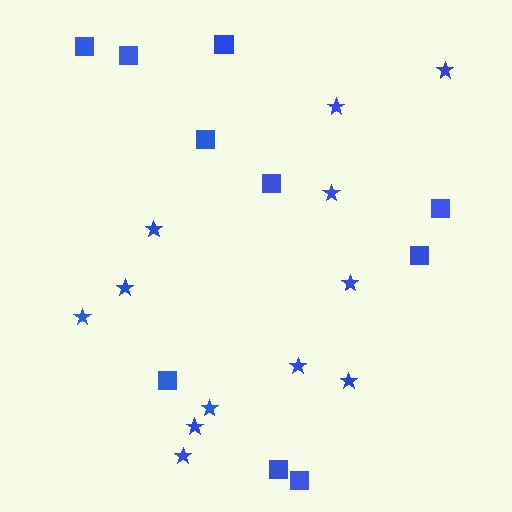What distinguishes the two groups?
There are 2 groups: one group of stars (12) and one group of squares (10).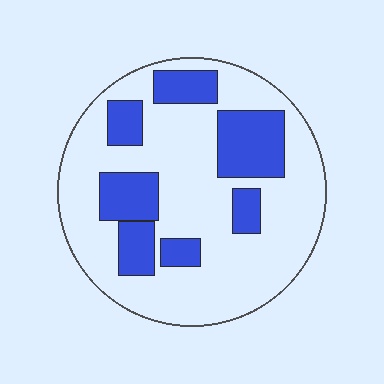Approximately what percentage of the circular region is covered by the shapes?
Approximately 30%.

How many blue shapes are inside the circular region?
7.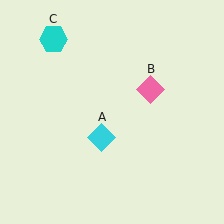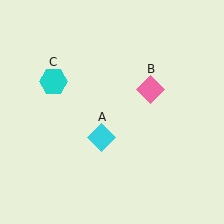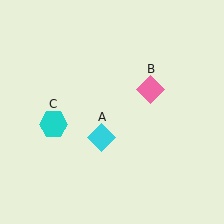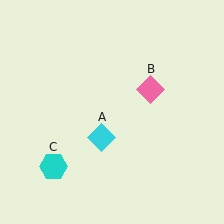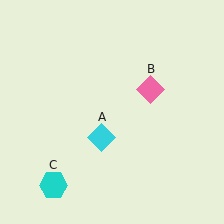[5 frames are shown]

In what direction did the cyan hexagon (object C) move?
The cyan hexagon (object C) moved down.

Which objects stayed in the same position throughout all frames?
Cyan diamond (object A) and pink diamond (object B) remained stationary.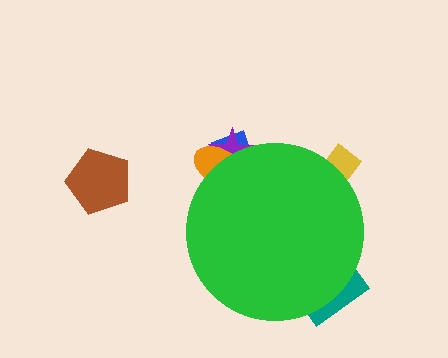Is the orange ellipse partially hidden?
Yes, the orange ellipse is partially hidden behind the green circle.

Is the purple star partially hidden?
Yes, the purple star is partially hidden behind the green circle.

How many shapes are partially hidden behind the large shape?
5 shapes are partially hidden.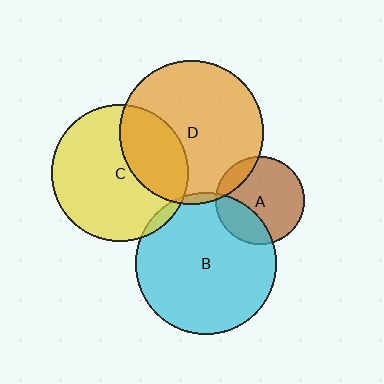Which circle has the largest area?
Circle D (orange).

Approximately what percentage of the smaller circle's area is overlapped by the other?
Approximately 30%.